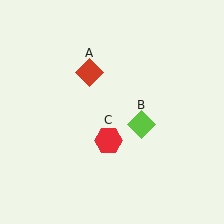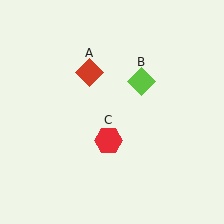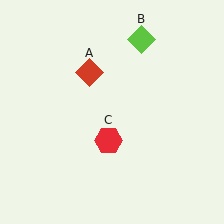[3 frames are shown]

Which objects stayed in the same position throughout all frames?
Red diamond (object A) and red hexagon (object C) remained stationary.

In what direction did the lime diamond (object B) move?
The lime diamond (object B) moved up.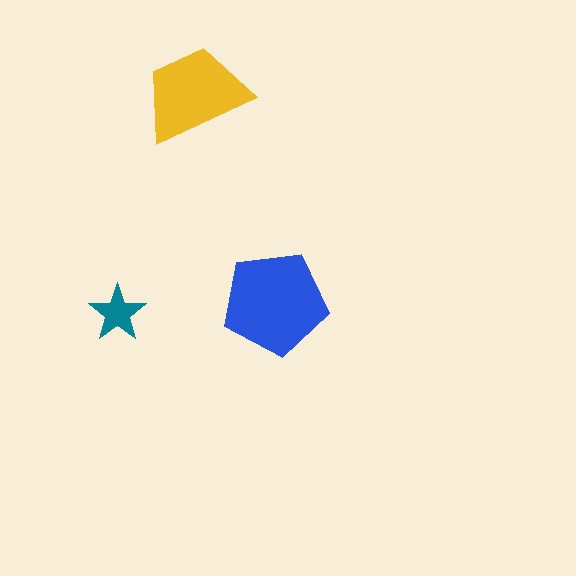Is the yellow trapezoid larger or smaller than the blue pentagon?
Smaller.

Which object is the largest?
The blue pentagon.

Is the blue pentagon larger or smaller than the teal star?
Larger.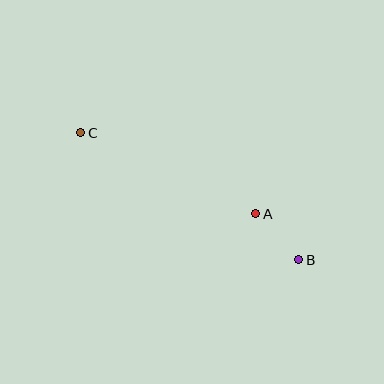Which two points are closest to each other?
Points A and B are closest to each other.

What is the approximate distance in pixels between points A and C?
The distance between A and C is approximately 193 pixels.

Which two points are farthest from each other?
Points B and C are farthest from each other.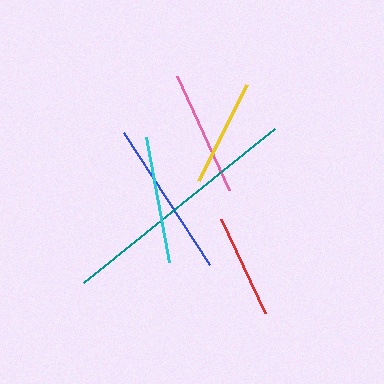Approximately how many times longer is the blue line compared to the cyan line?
The blue line is approximately 1.2 times the length of the cyan line.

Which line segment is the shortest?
The red line is the shortest at approximately 103 pixels.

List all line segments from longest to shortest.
From longest to shortest: teal, blue, cyan, pink, yellow, red.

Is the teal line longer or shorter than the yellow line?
The teal line is longer than the yellow line.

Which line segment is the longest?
The teal line is the longest at approximately 245 pixels.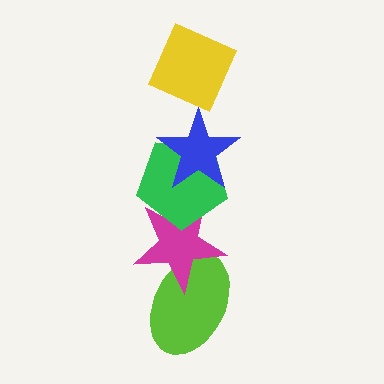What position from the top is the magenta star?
The magenta star is 4th from the top.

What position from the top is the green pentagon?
The green pentagon is 3rd from the top.